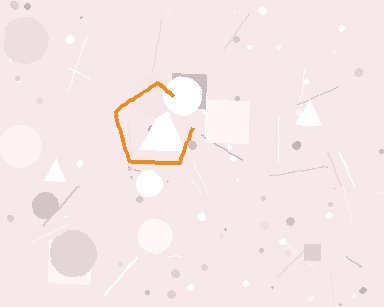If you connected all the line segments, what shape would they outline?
They would outline a pentagon.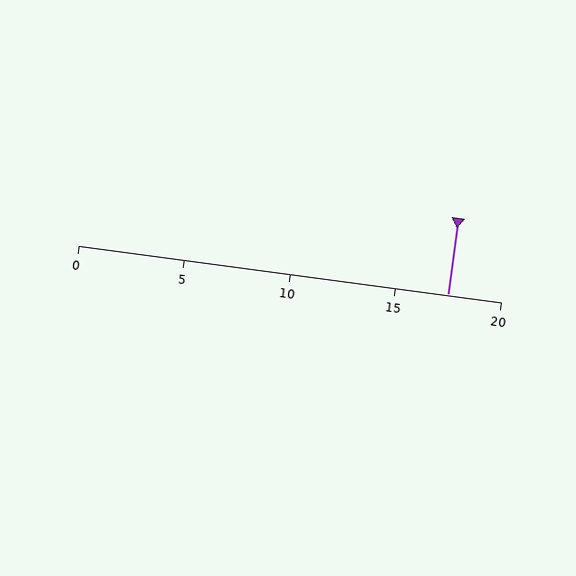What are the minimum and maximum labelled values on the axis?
The axis runs from 0 to 20.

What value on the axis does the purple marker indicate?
The marker indicates approximately 17.5.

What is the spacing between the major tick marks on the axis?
The major ticks are spaced 5 apart.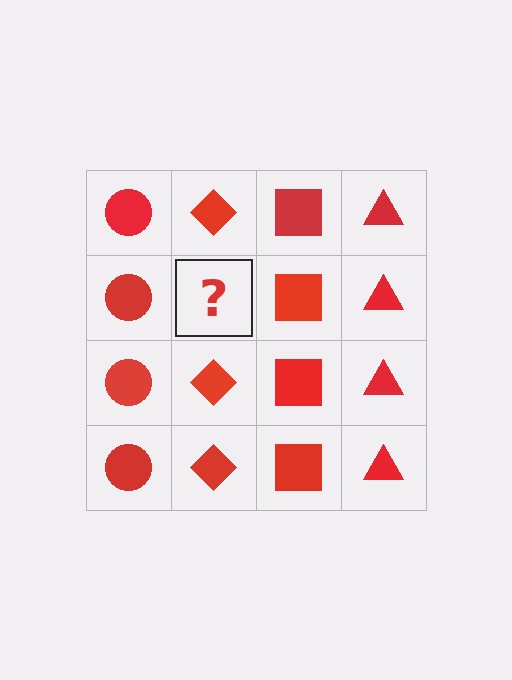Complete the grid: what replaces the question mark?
The question mark should be replaced with a red diamond.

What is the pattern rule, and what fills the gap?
The rule is that each column has a consistent shape. The gap should be filled with a red diamond.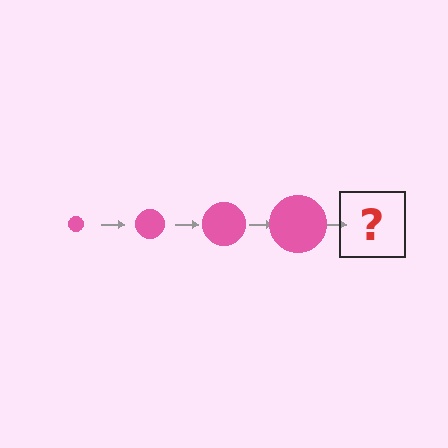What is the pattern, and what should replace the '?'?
The pattern is that the circle gets progressively larger each step. The '?' should be a pink circle, larger than the previous one.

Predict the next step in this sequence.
The next step is a pink circle, larger than the previous one.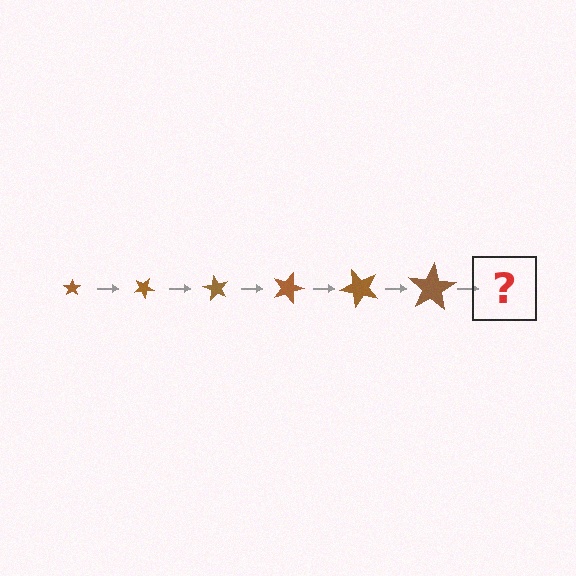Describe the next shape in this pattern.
It should be a star, larger than the previous one and rotated 180 degrees from the start.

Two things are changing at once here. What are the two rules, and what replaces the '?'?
The two rules are that the star grows larger each step and it rotates 30 degrees each step. The '?' should be a star, larger than the previous one and rotated 180 degrees from the start.